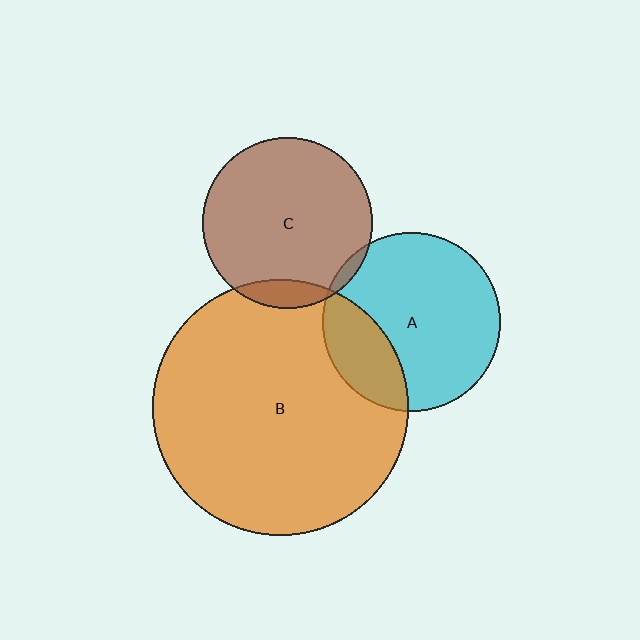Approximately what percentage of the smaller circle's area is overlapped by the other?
Approximately 25%.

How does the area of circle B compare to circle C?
Approximately 2.3 times.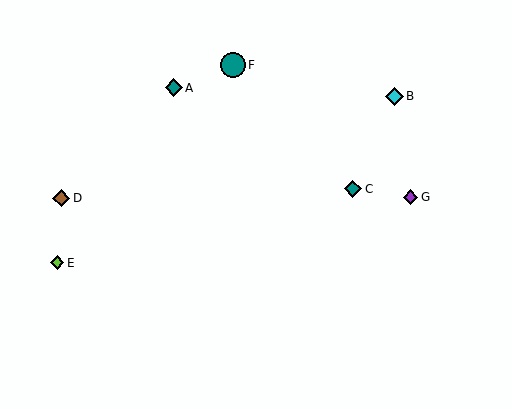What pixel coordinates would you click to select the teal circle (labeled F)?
Click at (233, 65) to select the teal circle F.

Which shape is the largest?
The teal circle (labeled F) is the largest.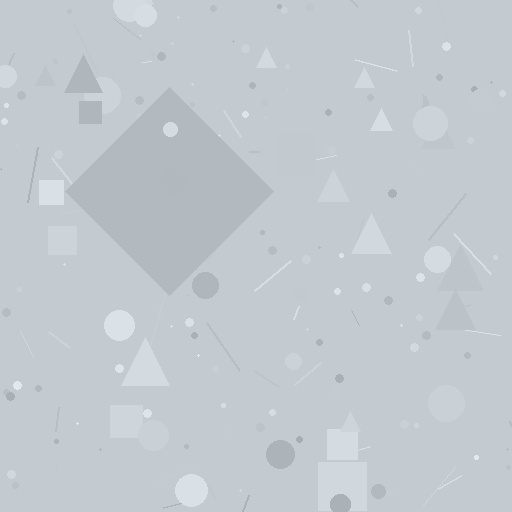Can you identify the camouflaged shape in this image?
The camouflaged shape is a diamond.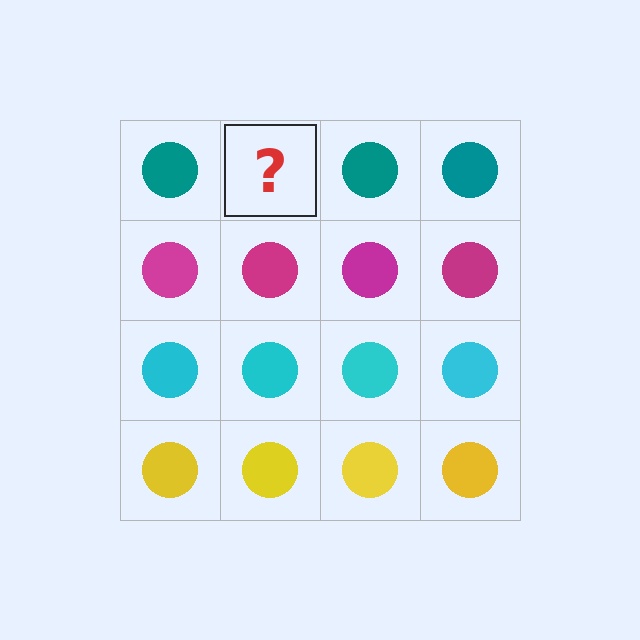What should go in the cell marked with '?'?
The missing cell should contain a teal circle.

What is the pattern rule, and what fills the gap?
The rule is that each row has a consistent color. The gap should be filled with a teal circle.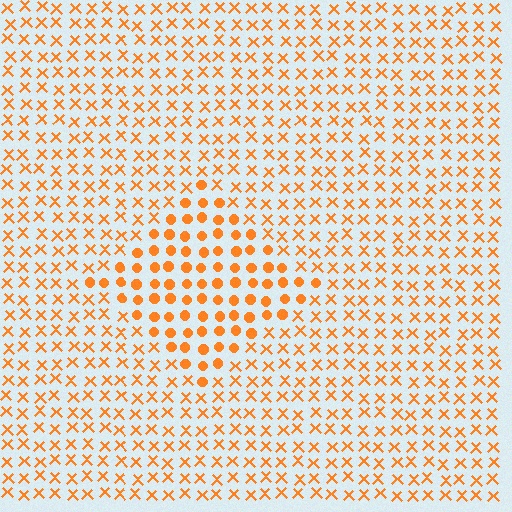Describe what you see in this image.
The image is filled with small orange elements arranged in a uniform grid. A diamond-shaped region contains circles, while the surrounding area contains X marks. The boundary is defined purely by the change in element shape.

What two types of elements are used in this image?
The image uses circles inside the diamond region and X marks outside it.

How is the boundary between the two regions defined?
The boundary is defined by a change in element shape: circles inside vs. X marks outside. All elements share the same color and spacing.